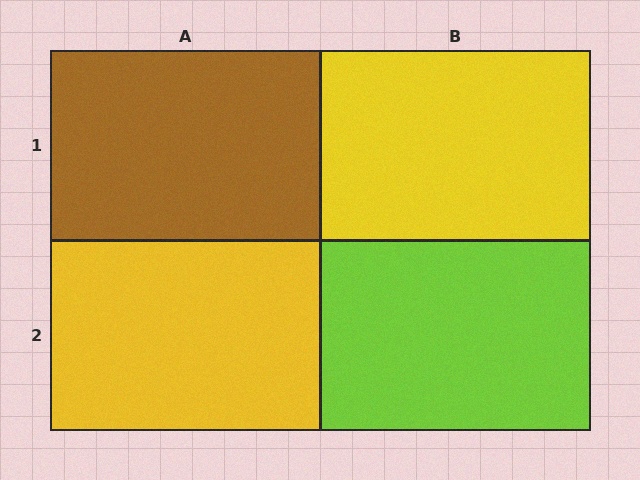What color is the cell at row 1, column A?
Brown.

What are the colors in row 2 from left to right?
Yellow, lime.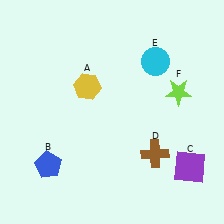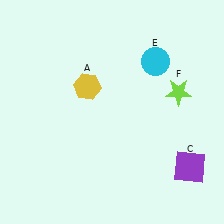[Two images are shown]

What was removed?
The blue pentagon (B), the brown cross (D) were removed in Image 2.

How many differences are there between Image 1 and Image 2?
There are 2 differences between the two images.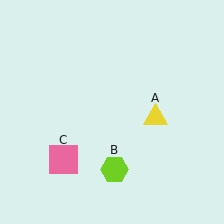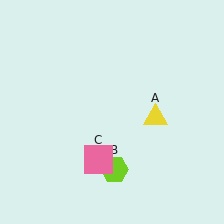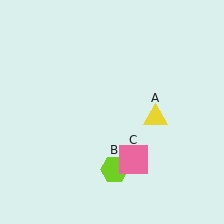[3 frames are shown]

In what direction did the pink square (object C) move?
The pink square (object C) moved right.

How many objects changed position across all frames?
1 object changed position: pink square (object C).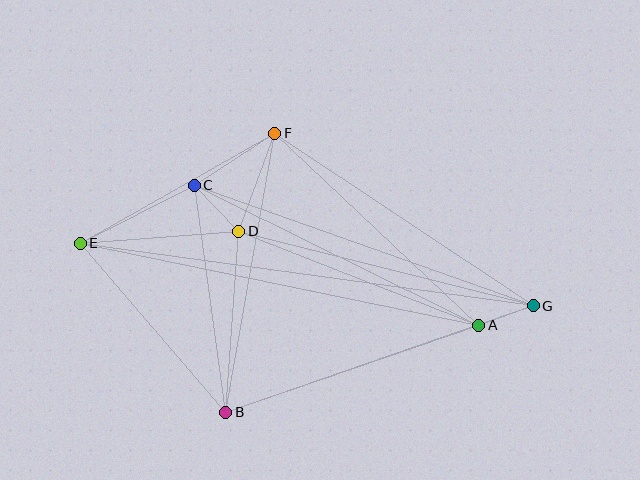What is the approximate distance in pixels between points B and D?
The distance between B and D is approximately 181 pixels.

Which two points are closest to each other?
Points A and G are closest to each other.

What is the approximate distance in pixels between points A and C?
The distance between A and C is approximately 317 pixels.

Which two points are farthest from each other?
Points E and G are farthest from each other.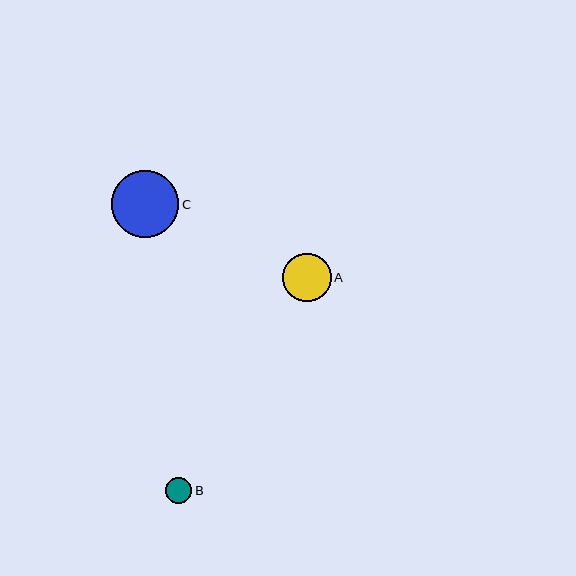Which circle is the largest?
Circle C is the largest with a size of approximately 67 pixels.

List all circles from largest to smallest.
From largest to smallest: C, A, B.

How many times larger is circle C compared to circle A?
Circle C is approximately 1.4 times the size of circle A.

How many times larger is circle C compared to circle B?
Circle C is approximately 2.6 times the size of circle B.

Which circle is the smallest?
Circle B is the smallest with a size of approximately 26 pixels.